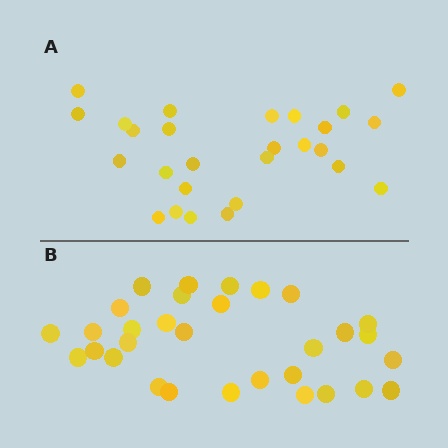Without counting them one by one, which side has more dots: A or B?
Region B (the bottom region) has more dots.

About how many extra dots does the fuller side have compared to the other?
Region B has about 4 more dots than region A.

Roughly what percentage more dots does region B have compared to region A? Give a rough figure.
About 15% more.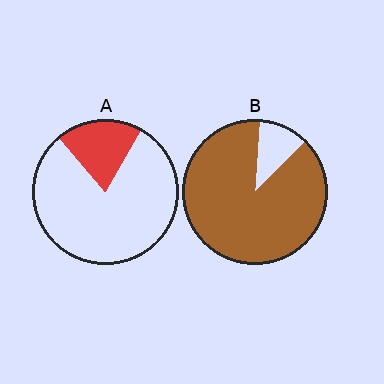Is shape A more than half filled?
No.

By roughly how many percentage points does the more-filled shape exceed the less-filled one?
By roughly 70 percentage points (B over A).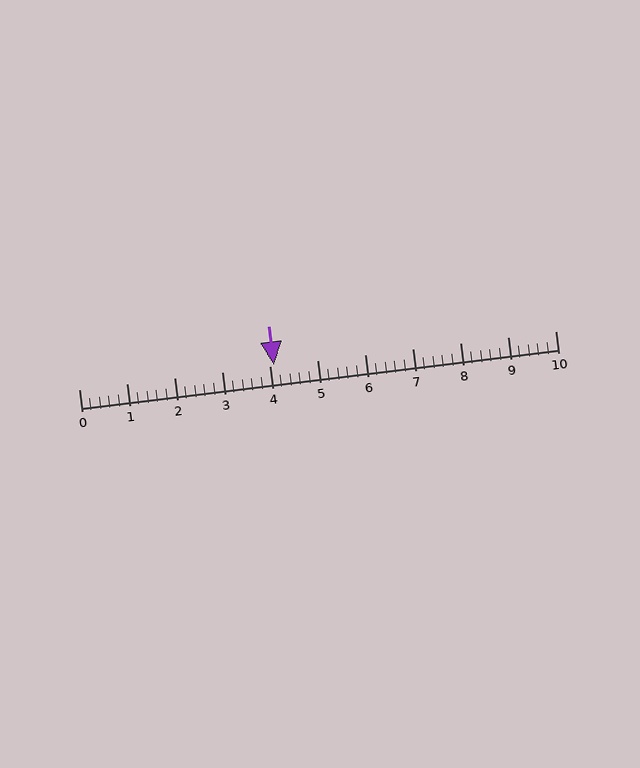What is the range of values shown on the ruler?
The ruler shows values from 0 to 10.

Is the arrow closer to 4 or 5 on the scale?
The arrow is closer to 4.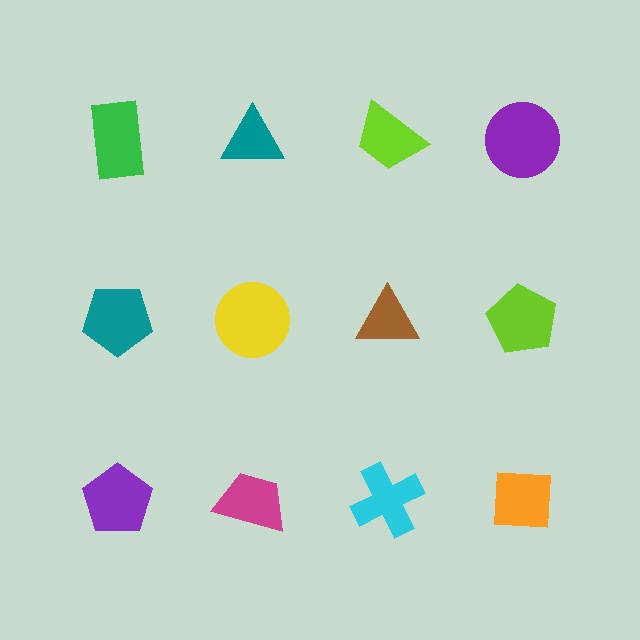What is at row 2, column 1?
A teal pentagon.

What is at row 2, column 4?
A lime pentagon.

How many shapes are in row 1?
4 shapes.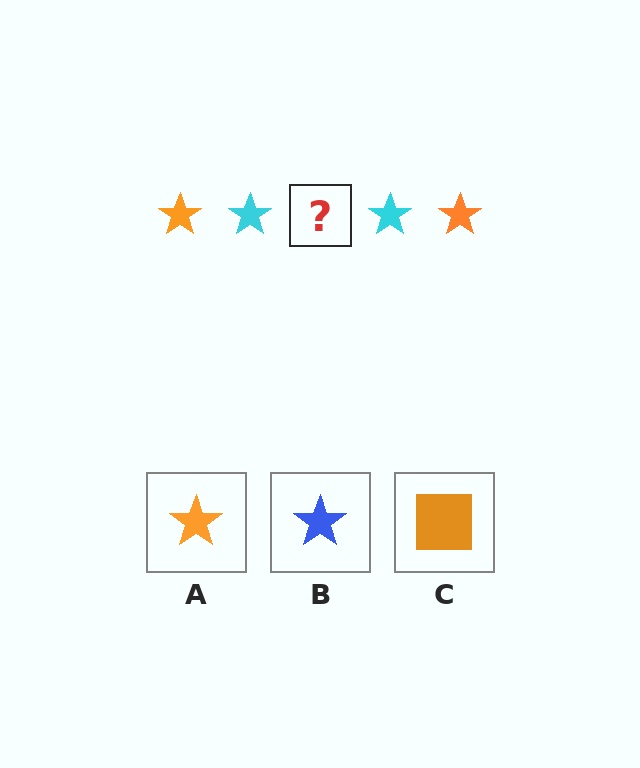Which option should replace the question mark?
Option A.